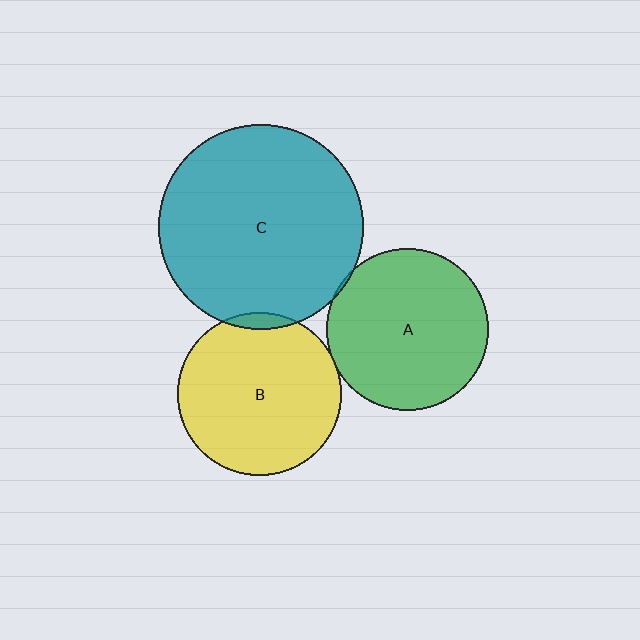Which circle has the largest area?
Circle C (teal).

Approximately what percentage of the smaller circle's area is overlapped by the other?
Approximately 5%.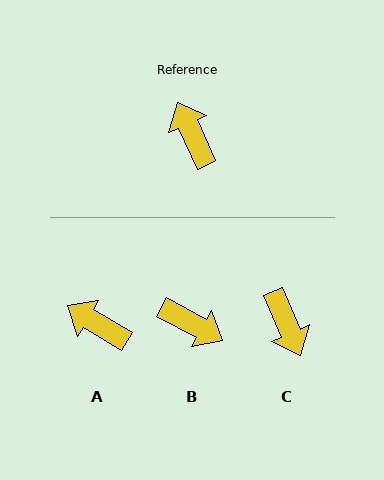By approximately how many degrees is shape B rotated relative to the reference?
Approximately 143 degrees clockwise.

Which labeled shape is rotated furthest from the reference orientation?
C, about 179 degrees away.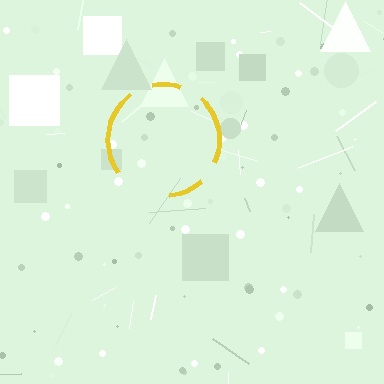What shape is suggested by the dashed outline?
The dashed outline suggests a circle.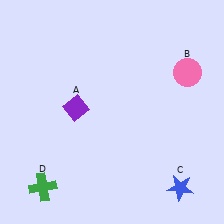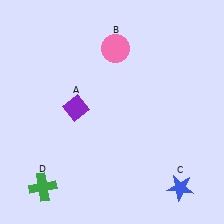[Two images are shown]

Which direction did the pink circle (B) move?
The pink circle (B) moved left.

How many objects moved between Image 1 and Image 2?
1 object moved between the two images.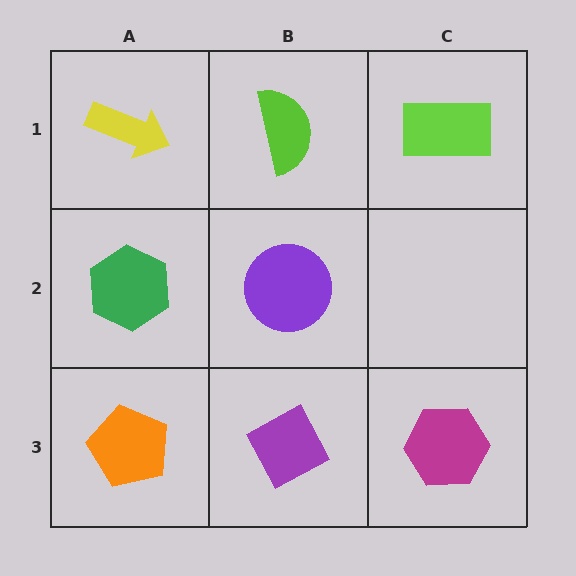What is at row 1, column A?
A yellow arrow.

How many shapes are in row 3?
3 shapes.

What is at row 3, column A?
An orange pentagon.